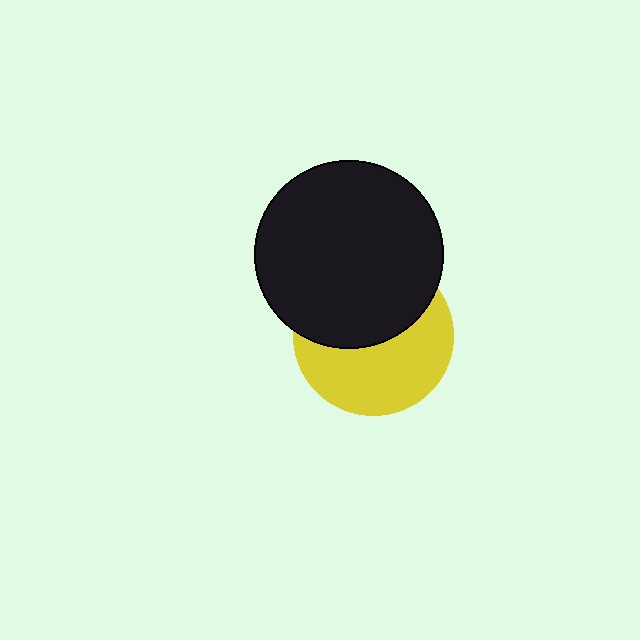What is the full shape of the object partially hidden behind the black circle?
The partially hidden object is a yellow circle.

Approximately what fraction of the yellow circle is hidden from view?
Roughly 48% of the yellow circle is hidden behind the black circle.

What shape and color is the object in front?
The object in front is a black circle.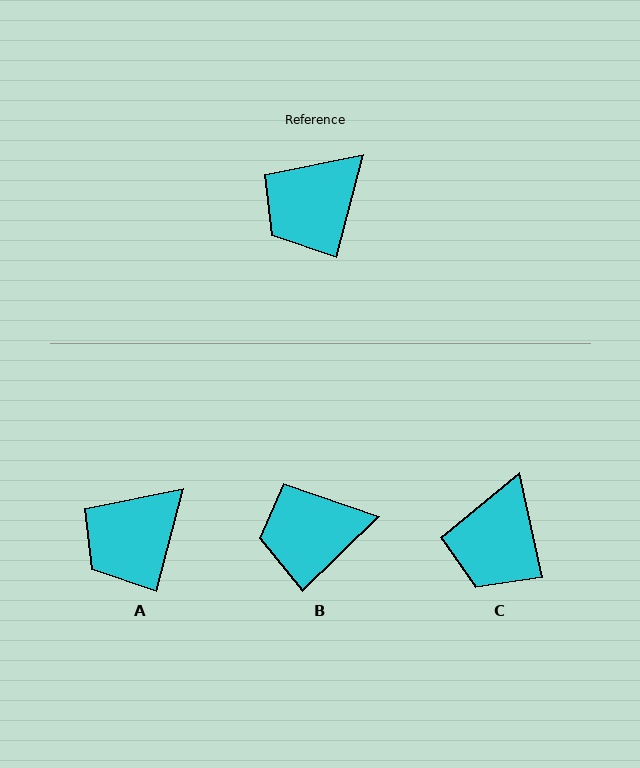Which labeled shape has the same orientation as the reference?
A.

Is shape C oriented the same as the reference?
No, it is off by about 28 degrees.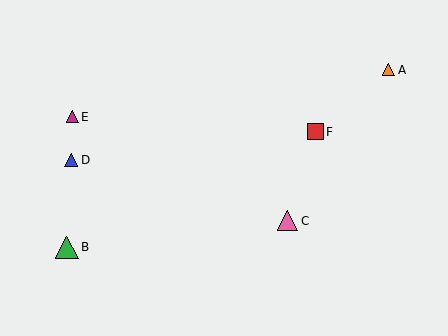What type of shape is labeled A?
Shape A is an orange triangle.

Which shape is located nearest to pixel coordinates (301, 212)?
The pink triangle (labeled C) at (288, 221) is nearest to that location.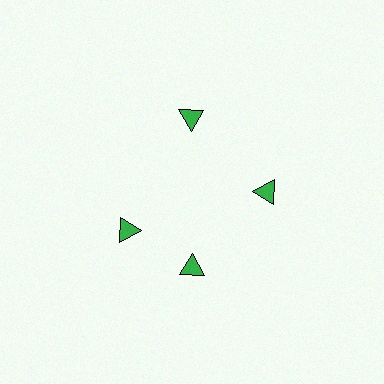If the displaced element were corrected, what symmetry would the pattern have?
It would have 4-fold rotational symmetry — the pattern would map onto itself every 90 degrees.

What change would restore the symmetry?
The symmetry would be restored by rotating it back into even spacing with its neighbors so that all 4 triangles sit at equal angles and equal distance from the center.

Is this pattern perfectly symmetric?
No. The 4 green triangles are arranged in a ring, but one element near the 9 o'clock position is rotated out of alignment along the ring, breaking the 4-fold rotational symmetry.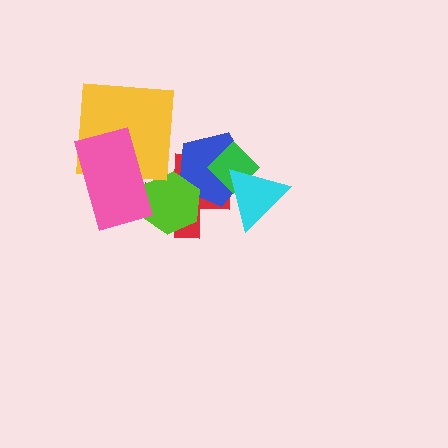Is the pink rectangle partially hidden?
No, no other shape covers it.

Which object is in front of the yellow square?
The pink rectangle is in front of the yellow square.